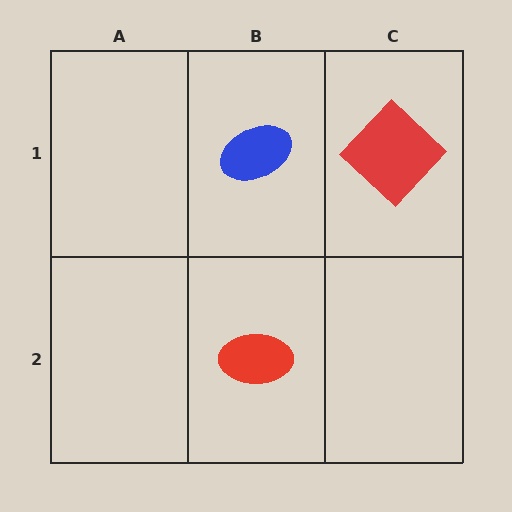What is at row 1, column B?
A blue ellipse.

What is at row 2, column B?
A red ellipse.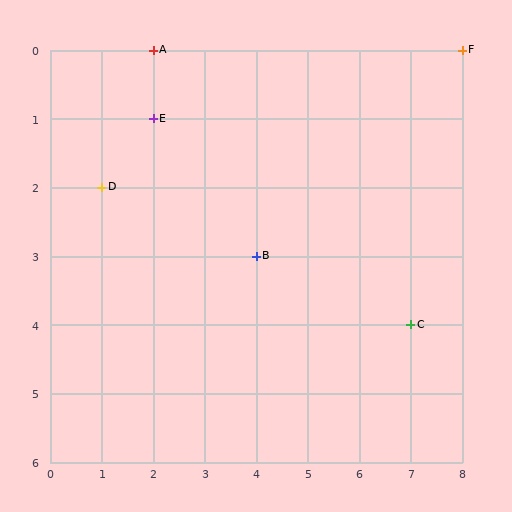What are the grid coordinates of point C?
Point C is at grid coordinates (7, 4).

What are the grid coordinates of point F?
Point F is at grid coordinates (8, 0).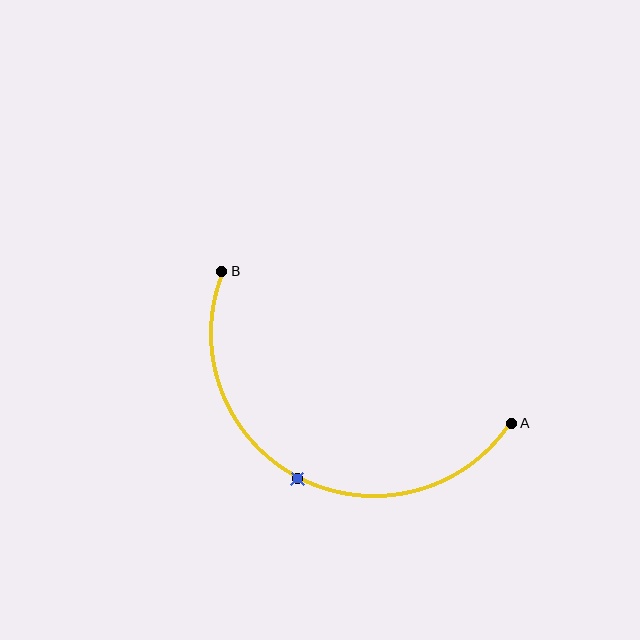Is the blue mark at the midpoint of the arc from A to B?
Yes. The blue mark lies on the arc at equal arc-length from both A and B — it is the arc midpoint.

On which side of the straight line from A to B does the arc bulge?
The arc bulges below the straight line connecting A and B.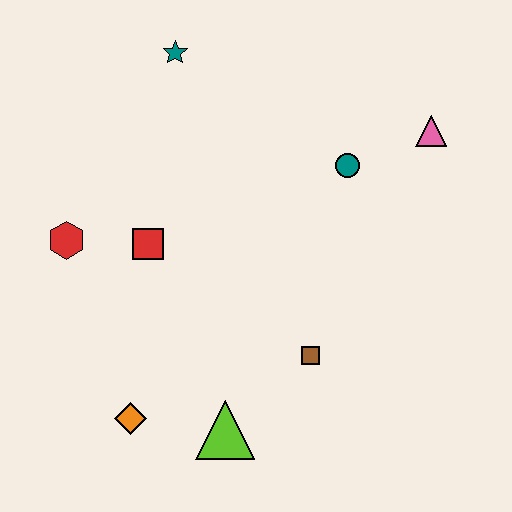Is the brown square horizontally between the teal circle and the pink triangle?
No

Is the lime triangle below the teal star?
Yes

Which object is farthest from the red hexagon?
The pink triangle is farthest from the red hexagon.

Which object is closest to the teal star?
The red square is closest to the teal star.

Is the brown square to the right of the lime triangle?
Yes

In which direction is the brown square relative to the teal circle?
The brown square is below the teal circle.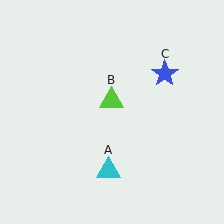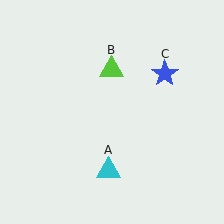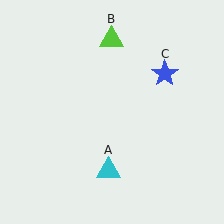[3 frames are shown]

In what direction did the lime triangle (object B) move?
The lime triangle (object B) moved up.